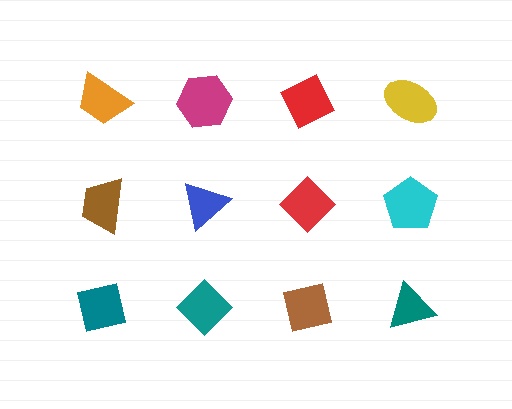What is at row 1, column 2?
A magenta hexagon.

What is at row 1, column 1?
An orange trapezoid.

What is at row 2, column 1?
A brown trapezoid.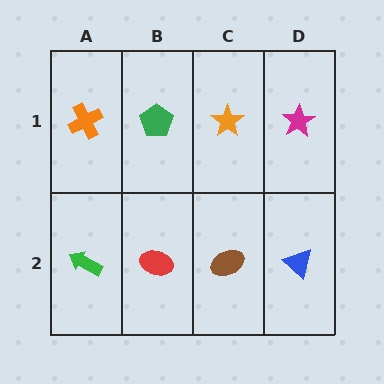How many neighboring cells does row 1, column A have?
2.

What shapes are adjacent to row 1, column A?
A green arrow (row 2, column A), a green pentagon (row 1, column B).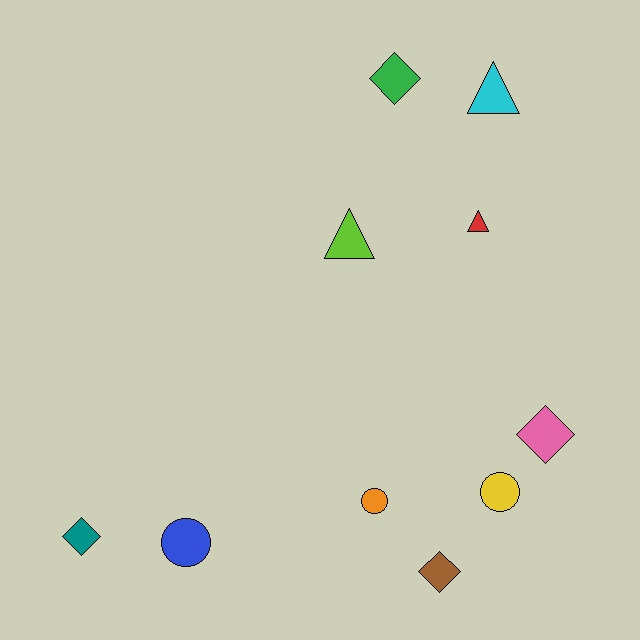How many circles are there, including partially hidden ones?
There are 3 circles.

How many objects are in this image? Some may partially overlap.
There are 10 objects.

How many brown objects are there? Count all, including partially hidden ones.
There is 1 brown object.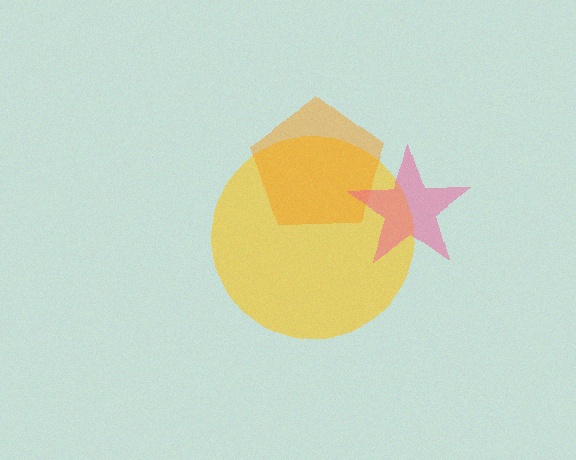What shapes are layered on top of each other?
The layered shapes are: a yellow circle, an orange pentagon, a pink star.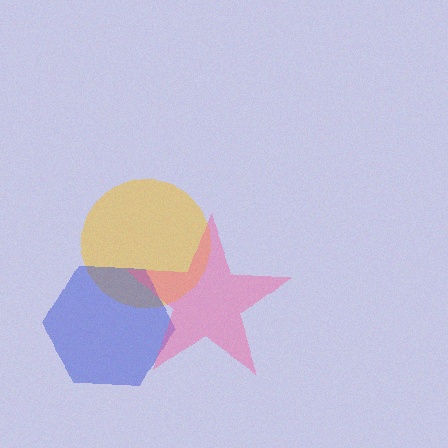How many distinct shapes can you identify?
There are 3 distinct shapes: a yellow circle, a blue hexagon, a pink star.